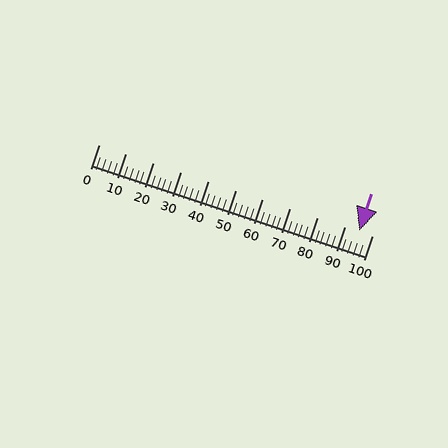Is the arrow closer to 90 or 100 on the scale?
The arrow is closer to 100.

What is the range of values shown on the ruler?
The ruler shows values from 0 to 100.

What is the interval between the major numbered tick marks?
The major tick marks are spaced 10 units apart.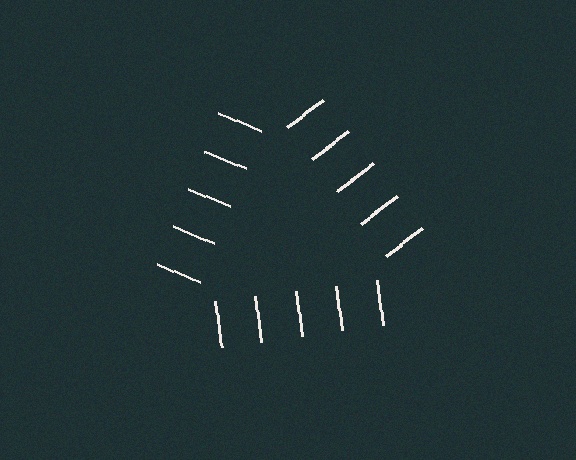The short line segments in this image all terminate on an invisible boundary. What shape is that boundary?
An illusory triangle — the line segments terminate on its edges but no continuous stroke is drawn.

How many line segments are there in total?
15 — 5 along each of the 3 edges.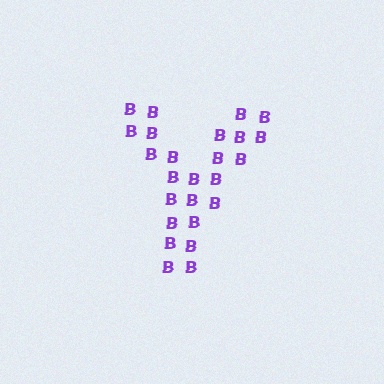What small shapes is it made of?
It is made of small letter B's.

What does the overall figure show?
The overall figure shows the letter Y.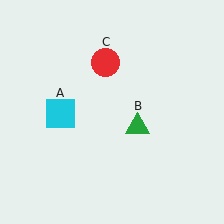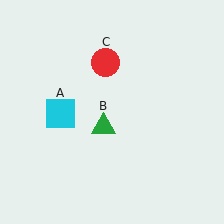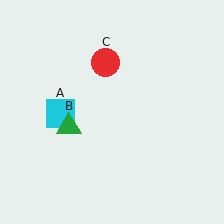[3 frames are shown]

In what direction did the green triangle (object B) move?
The green triangle (object B) moved left.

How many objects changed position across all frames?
1 object changed position: green triangle (object B).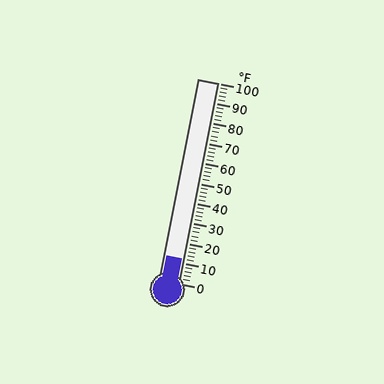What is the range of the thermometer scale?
The thermometer scale ranges from 0°F to 100°F.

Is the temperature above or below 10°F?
The temperature is above 10°F.